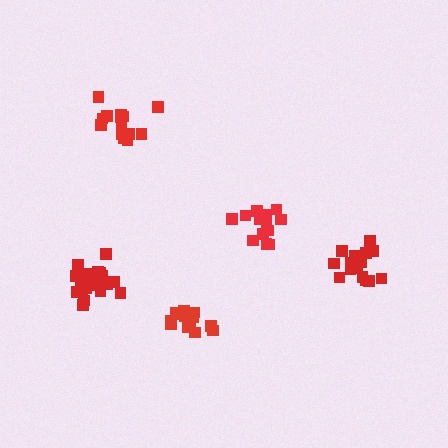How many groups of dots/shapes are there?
There are 5 groups.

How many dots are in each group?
Group 1: 19 dots, Group 2: 14 dots, Group 3: 20 dots, Group 4: 14 dots, Group 5: 14 dots (81 total).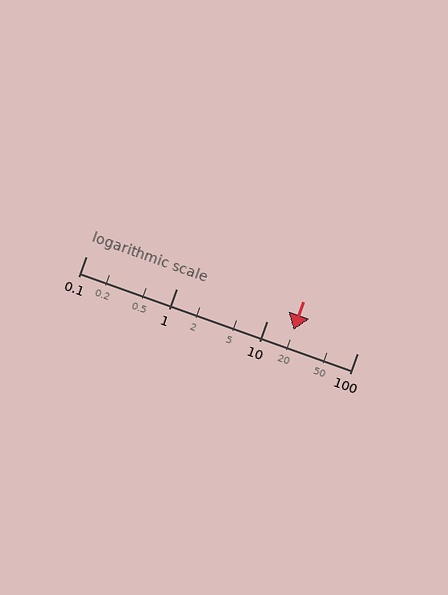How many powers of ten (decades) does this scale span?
The scale spans 3 decades, from 0.1 to 100.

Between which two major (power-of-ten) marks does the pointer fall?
The pointer is between 10 and 100.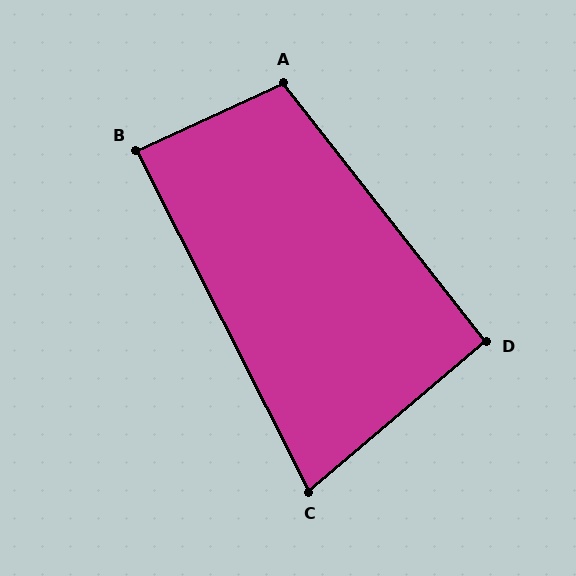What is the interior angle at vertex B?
Approximately 88 degrees (approximately right).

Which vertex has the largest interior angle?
A, at approximately 103 degrees.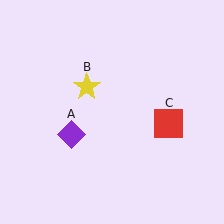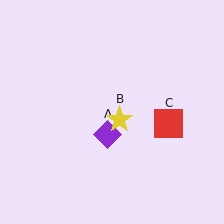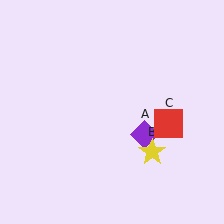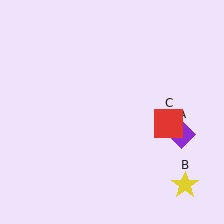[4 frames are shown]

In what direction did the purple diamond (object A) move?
The purple diamond (object A) moved right.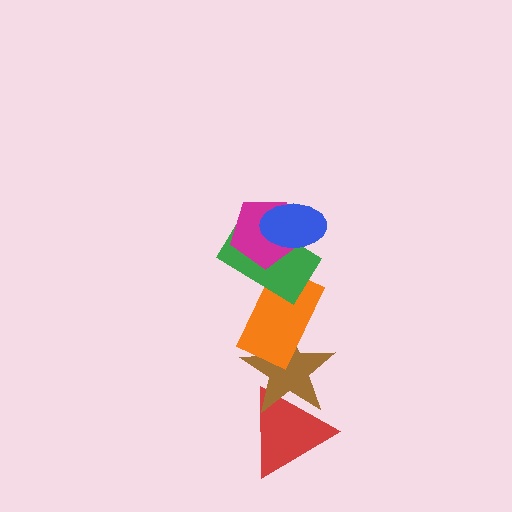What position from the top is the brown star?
The brown star is 5th from the top.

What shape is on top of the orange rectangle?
The green rectangle is on top of the orange rectangle.